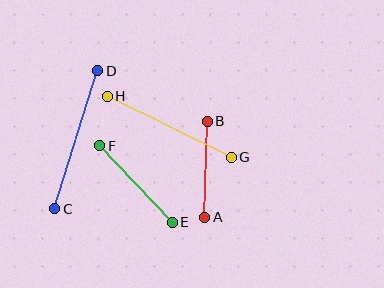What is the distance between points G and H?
The distance is approximately 138 pixels.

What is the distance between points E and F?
The distance is approximately 106 pixels.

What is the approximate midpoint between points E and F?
The midpoint is at approximately (136, 184) pixels.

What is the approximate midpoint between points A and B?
The midpoint is at approximately (206, 169) pixels.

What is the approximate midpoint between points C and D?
The midpoint is at approximately (76, 140) pixels.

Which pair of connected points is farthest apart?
Points C and D are farthest apart.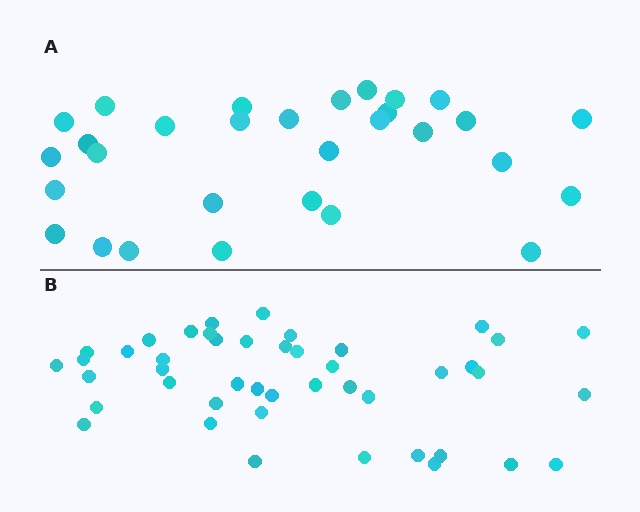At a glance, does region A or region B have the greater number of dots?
Region B (the bottom region) has more dots.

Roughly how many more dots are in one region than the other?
Region B has approximately 15 more dots than region A.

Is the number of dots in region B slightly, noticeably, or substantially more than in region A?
Region B has substantially more. The ratio is roughly 1.5 to 1.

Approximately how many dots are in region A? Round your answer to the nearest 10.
About 30 dots.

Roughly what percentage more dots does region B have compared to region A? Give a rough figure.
About 50% more.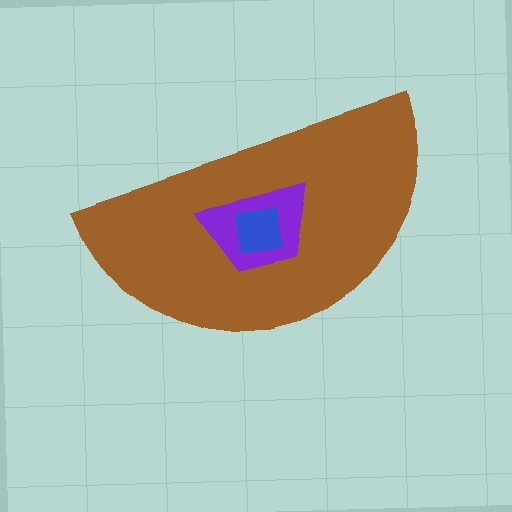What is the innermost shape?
The blue square.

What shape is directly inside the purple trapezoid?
The blue square.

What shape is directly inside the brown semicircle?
The purple trapezoid.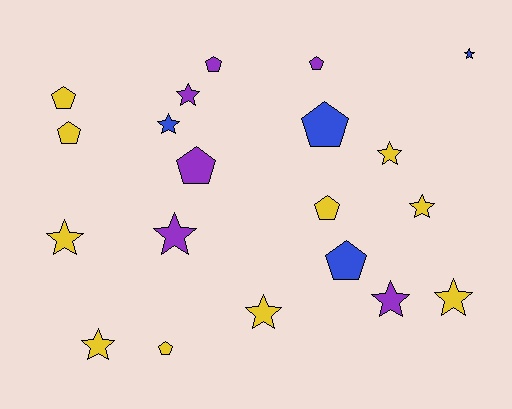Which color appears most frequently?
Yellow, with 10 objects.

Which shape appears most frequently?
Star, with 11 objects.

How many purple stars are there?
There are 3 purple stars.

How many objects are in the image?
There are 20 objects.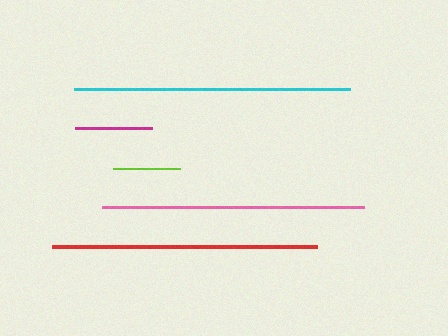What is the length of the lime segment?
The lime segment is approximately 67 pixels long.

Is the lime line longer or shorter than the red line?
The red line is longer than the lime line.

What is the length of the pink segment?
The pink segment is approximately 262 pixels long.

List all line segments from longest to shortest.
From longest to shortest: cyan, red, pink, magenta, lime.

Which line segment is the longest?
The cyan line is the longest at approximately 276 pixels.